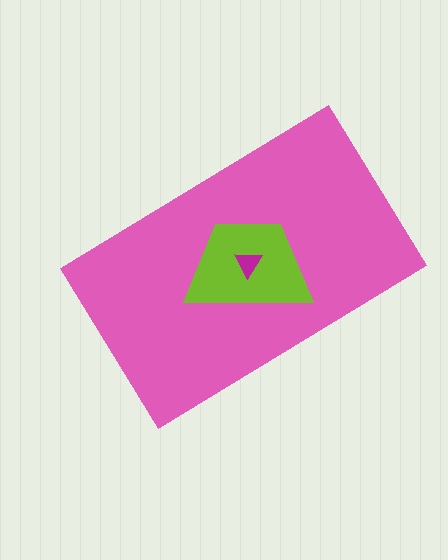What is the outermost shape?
The pink rectangle.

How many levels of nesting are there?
3.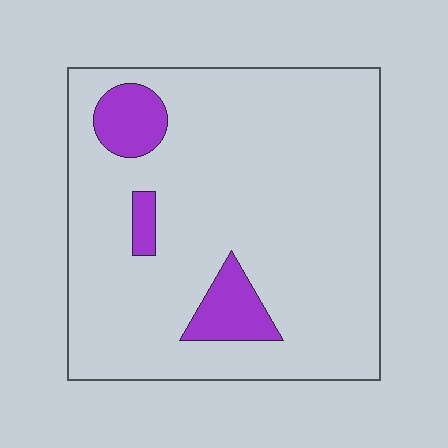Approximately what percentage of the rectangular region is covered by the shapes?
Approximately 10%.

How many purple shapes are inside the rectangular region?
3.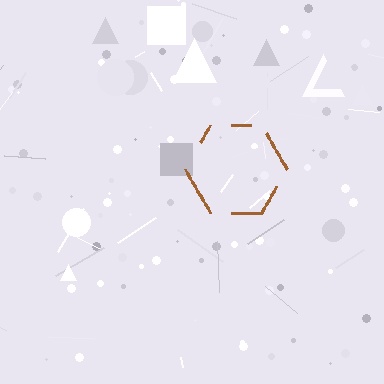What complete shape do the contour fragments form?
The contour fragments form a hexagon.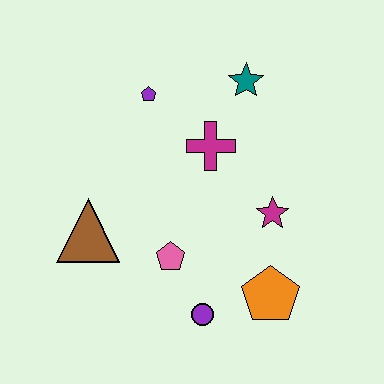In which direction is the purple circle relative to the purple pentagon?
The purple circle is below the purple pentagon.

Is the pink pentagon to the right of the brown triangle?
Yes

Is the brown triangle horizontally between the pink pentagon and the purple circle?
No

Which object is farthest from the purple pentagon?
The orange pentagon is farthest from the purple pentagon.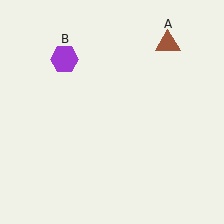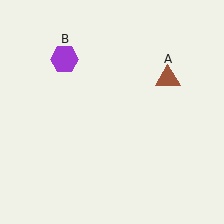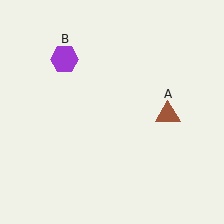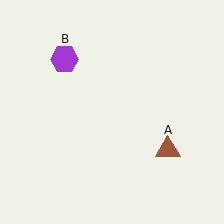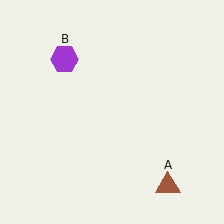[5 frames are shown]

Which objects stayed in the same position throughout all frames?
Purple hexagon (object B) remained stationary.